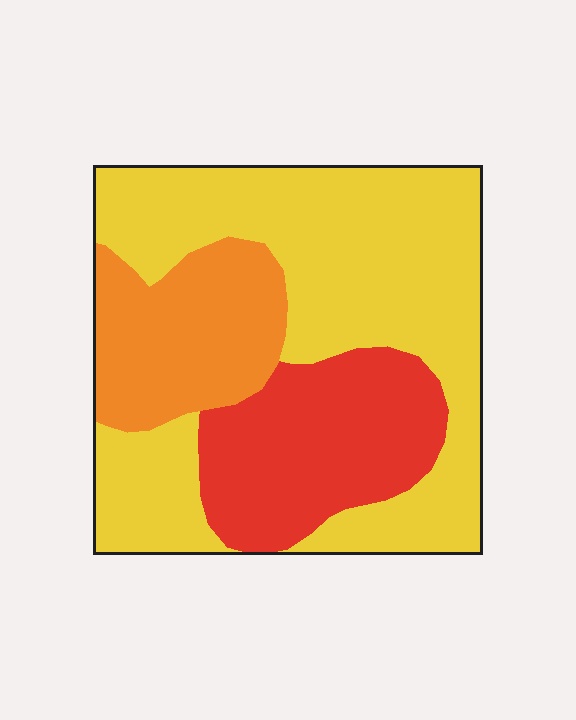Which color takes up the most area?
Yellow, at roughly 55%.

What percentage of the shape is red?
Red takes up about one quarter (1/4) of the shape.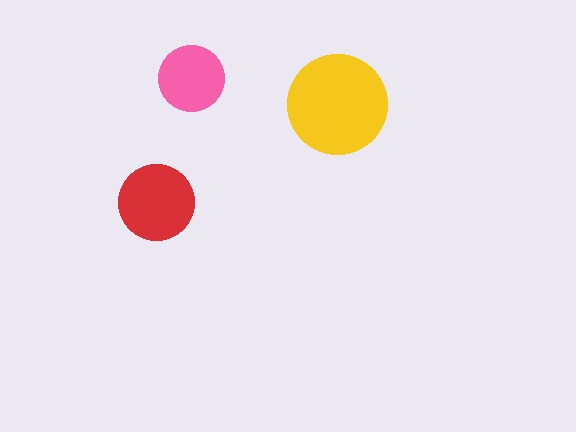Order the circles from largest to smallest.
the yellow one, the red one, the pink one.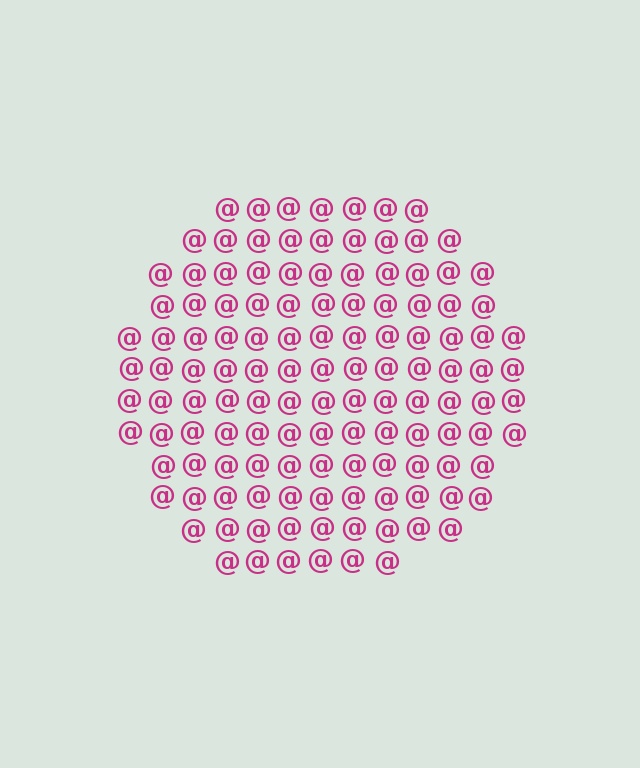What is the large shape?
The large shape is a circle.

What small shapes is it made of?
It is made of small at signs.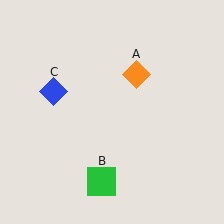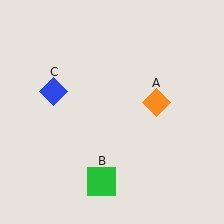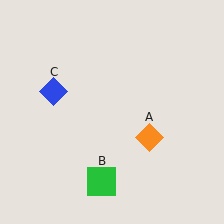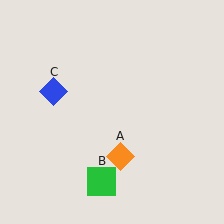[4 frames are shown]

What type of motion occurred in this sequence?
The orange diamond (object A) rotated clockwise around the center of the scene.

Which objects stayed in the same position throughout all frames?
Green square (object B) and blue diamond (object C) remained stationary.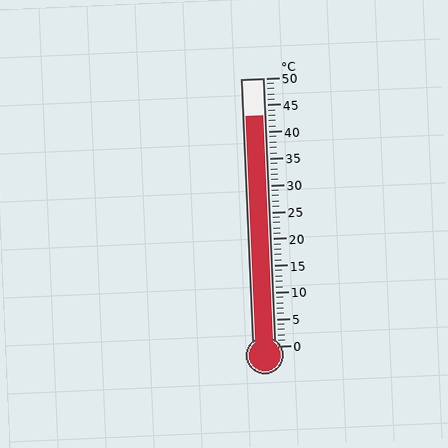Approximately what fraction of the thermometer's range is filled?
The thermometer is filled to approximately 85% of its range.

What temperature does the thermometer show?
The thermometer shows approximately 43°C.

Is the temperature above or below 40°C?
The temperature is above 40°C.